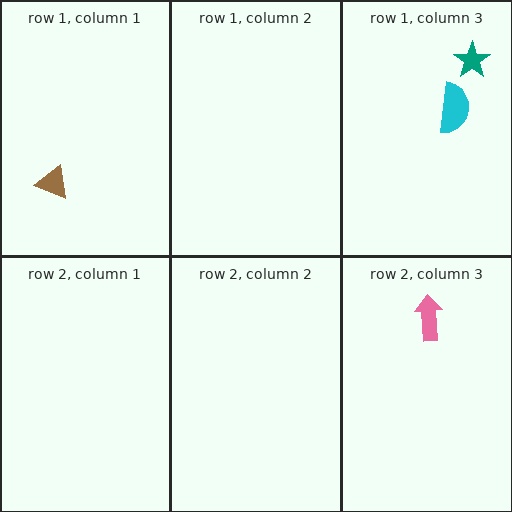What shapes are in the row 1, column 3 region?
The teal star, the cyan semicircle.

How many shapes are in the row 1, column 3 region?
2.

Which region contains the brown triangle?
The row 1, column 1 region.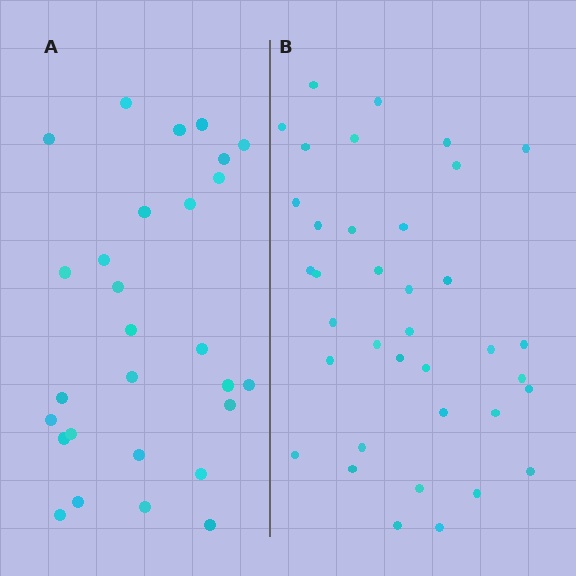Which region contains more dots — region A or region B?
Region B (the right region) has more dots.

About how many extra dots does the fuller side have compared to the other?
Region B has roughly 8 or so more dots than region A.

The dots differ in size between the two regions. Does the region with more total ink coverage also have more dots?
No. Region A has more total ink coverage because its dots are larger, but region B actually contains more individual dots. Total area can be misleading — the number of items is what matters here.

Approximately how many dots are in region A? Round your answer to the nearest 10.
About 30 dots. (The exact count is 28, which rounds to 30.)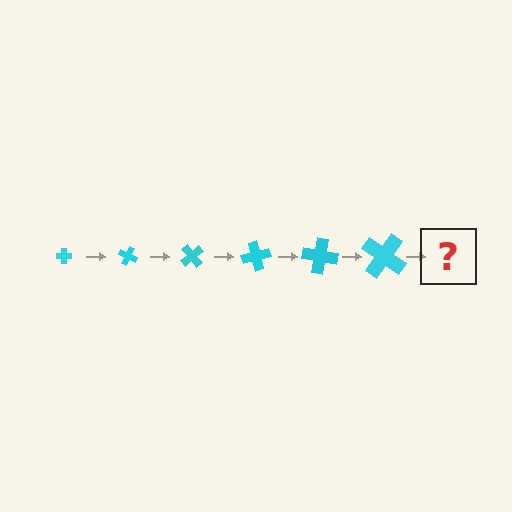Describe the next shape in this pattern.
It should be a cross, larger than the previous one and rotated 150 degrees from the start.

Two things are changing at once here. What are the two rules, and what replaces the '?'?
The two rules are that the cross grows larger each step and it rotates 25 degrees each step. The '?' should be a cross, larger than the previous one and rotated 150 degrees from the start.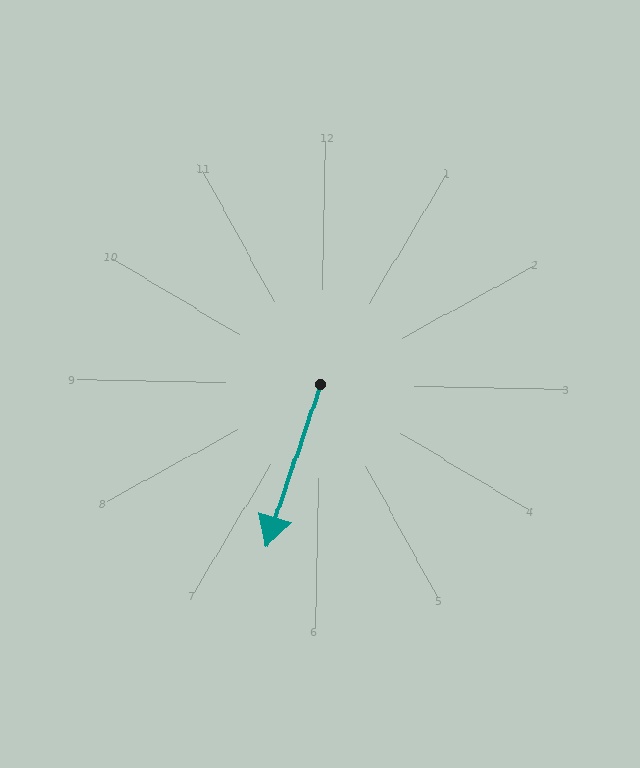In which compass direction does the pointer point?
South.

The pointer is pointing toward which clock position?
Roughly 7 o'clock.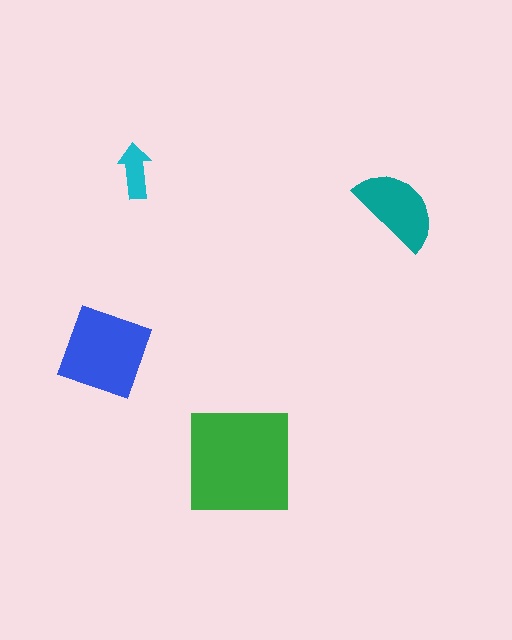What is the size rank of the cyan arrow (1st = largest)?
4th.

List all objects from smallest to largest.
The cyan arrow, the teal semicircle, the blue diamond, the green square.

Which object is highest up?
The cyan arrow is topmost.